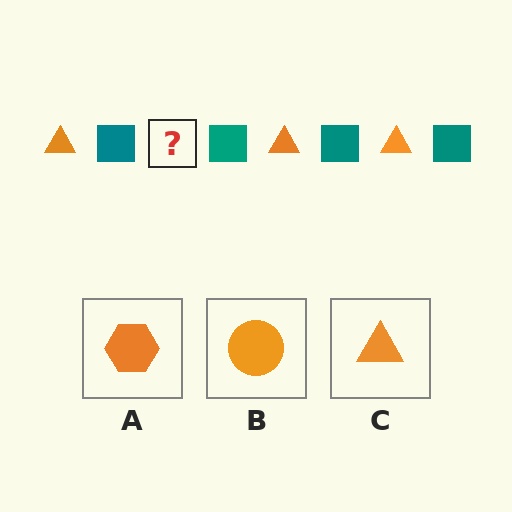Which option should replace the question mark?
Option C.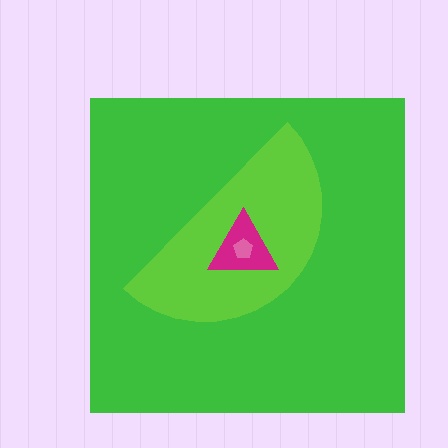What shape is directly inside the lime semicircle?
The magenta triangle.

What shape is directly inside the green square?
The lime semicircle.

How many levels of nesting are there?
4.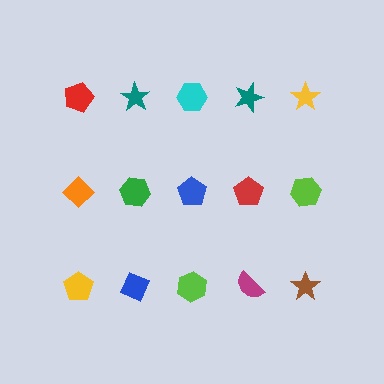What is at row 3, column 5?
A brown star.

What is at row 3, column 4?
A magenta semicircle.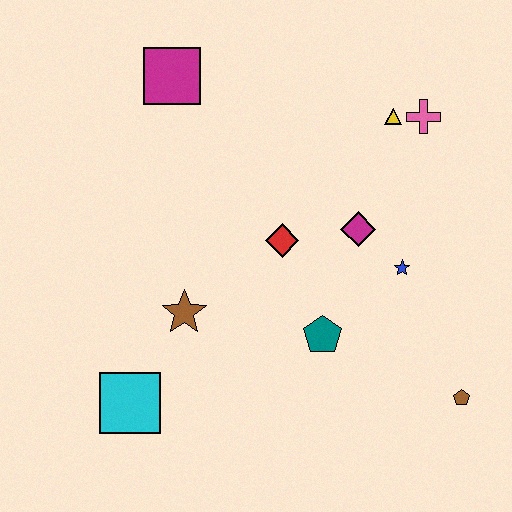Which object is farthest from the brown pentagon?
The magenta square is farthest from the brown pentagon.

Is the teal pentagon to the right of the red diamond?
Yes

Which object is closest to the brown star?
The cyan square is closest to the brown star.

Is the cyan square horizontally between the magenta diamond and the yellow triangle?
No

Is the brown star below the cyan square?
No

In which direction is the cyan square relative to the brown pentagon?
The cyan square is to the left of the brown pentagon.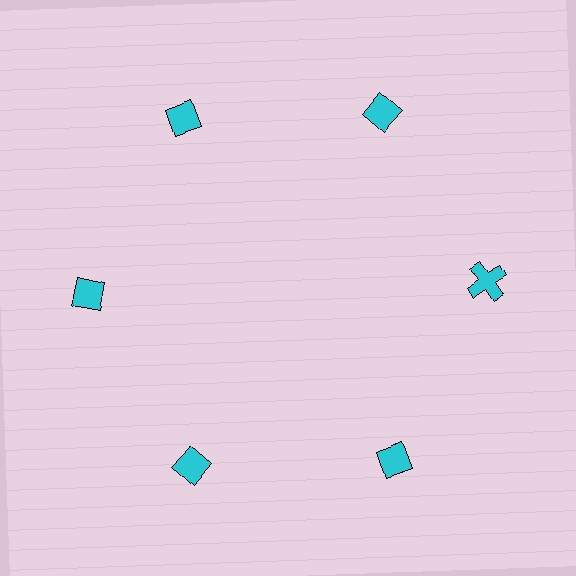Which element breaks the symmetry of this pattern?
The cyan cross at roughly the 3 o'clock position breaks the symmetry. All other shapes are cyan diamonds.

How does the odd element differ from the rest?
It has a different shape: cross instead of diamond.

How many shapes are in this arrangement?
There are 6 shapes arranged in a ring pattern.